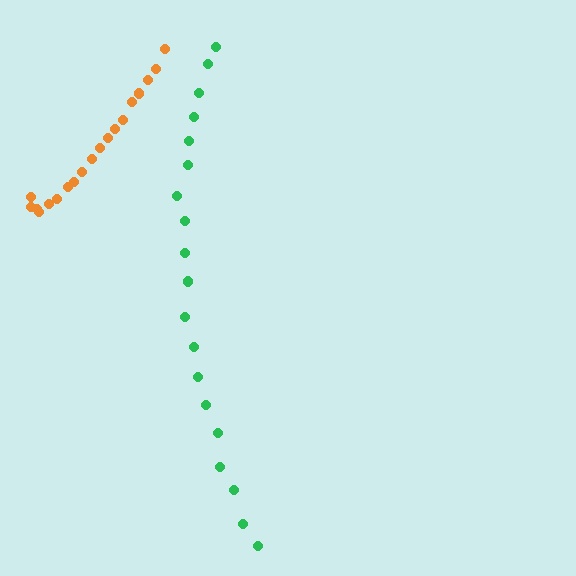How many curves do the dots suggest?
There are 2 distinct paths.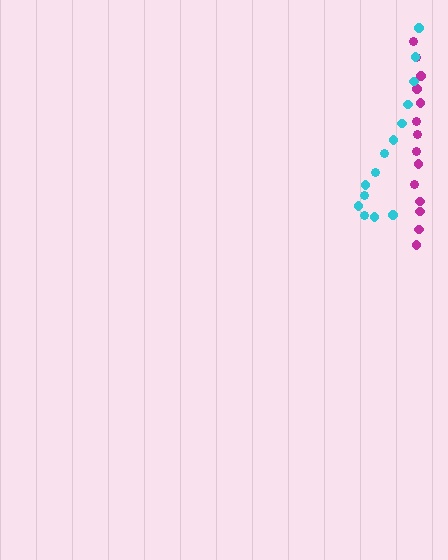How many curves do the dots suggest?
There are 2 distinct paths.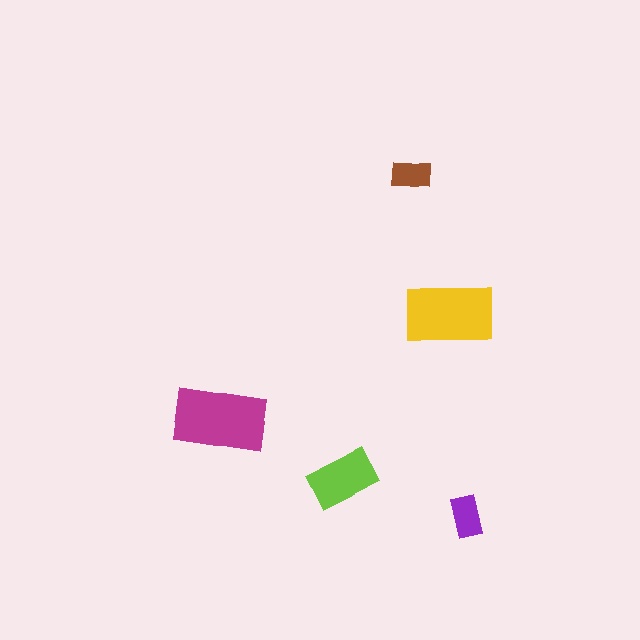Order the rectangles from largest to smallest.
the magenta one, the yellow one, the lime one, the purple one, the brown one.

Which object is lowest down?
The purple rectangle is bottommost.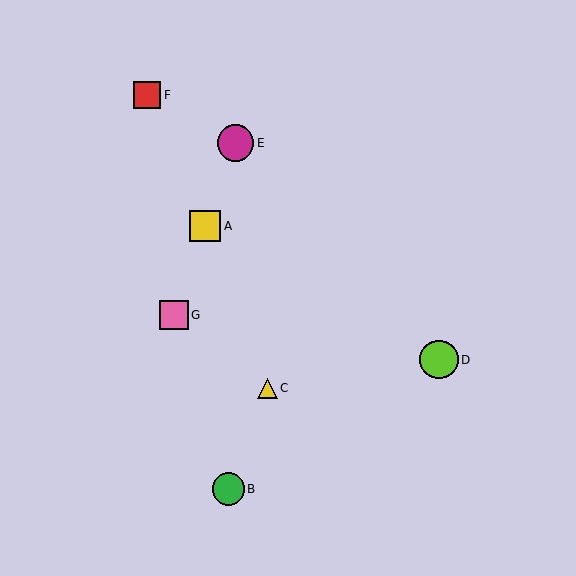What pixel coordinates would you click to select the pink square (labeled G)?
Click at (174, 315) to select the pink square G.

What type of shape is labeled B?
Shape B is a green circle.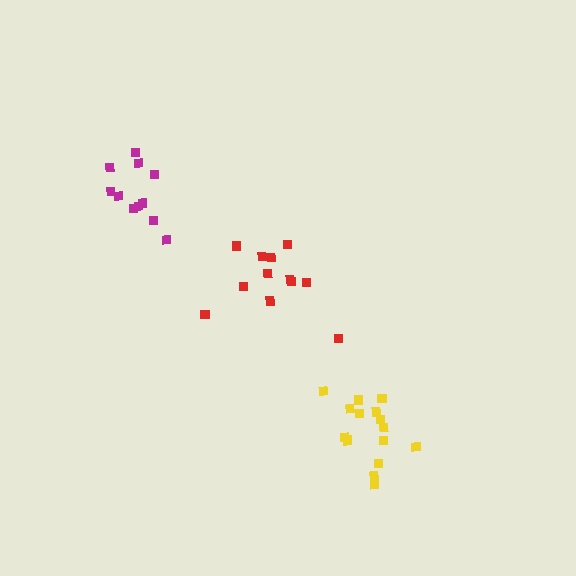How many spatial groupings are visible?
There are 3 spatial groupings.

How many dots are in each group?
Group 1: 15 dots, Group 2: 12 dots, Group 3: 11 dots (38 total).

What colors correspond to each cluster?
The clusters are colored: yellow, red, magenta.